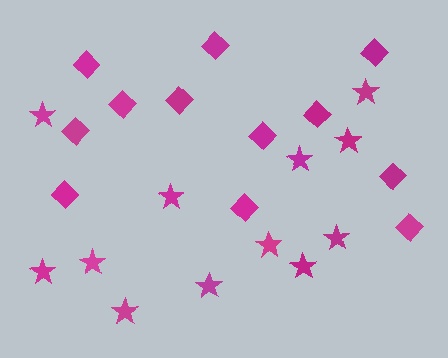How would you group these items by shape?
There are 2 groups: one group of diamonds (12) and one group of stars (12).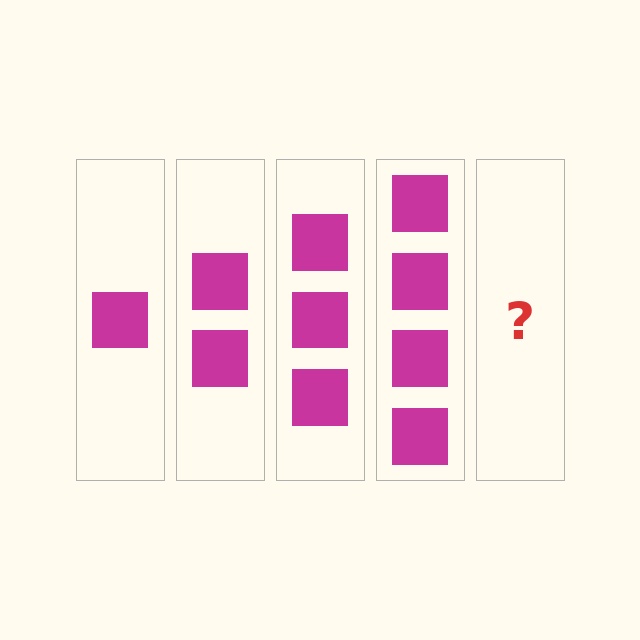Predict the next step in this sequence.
The next step is 5 squares.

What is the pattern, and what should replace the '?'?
The pattern is that each step adds one more square. The '?' should be 5 squares.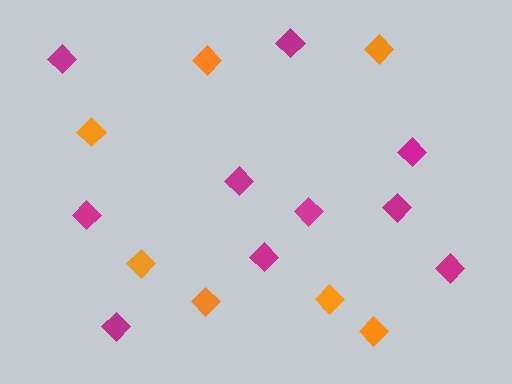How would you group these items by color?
There are 2 groups: one group of orange diamonds (7) and one group of magenta diamonds (10).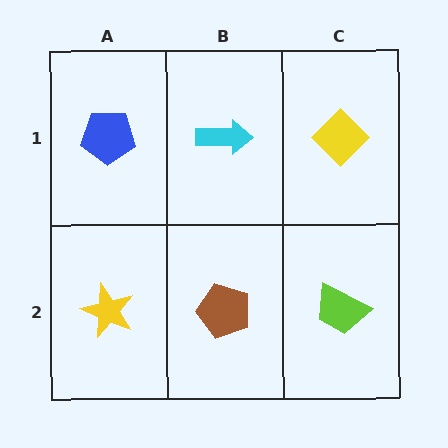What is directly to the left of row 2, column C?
A brown pentagon.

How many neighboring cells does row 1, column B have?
3.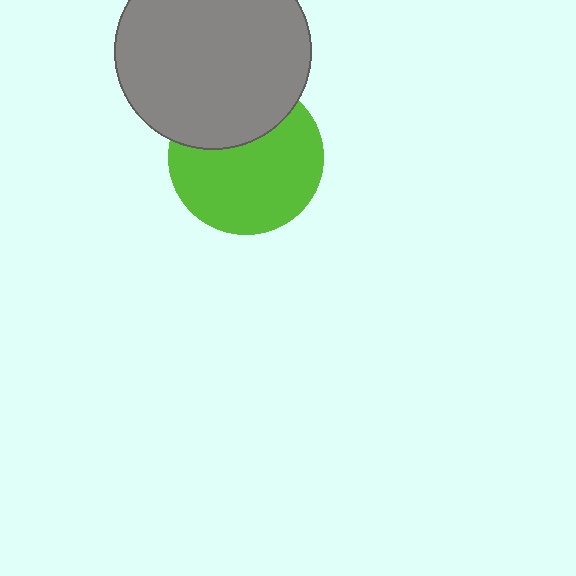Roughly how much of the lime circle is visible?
Most of it is visible (roughly 68%).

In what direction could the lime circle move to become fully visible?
The lime circle could move down. That would shift it out from behind the gray circle entirely.